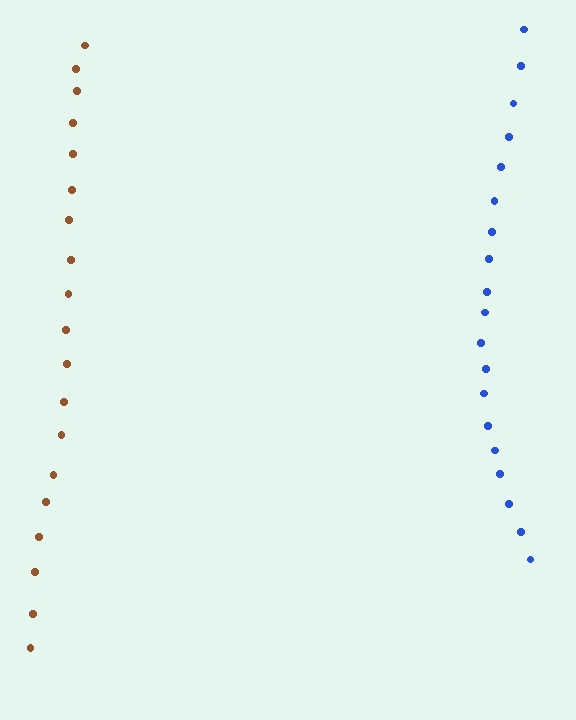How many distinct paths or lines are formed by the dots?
There are 2 distinct paths.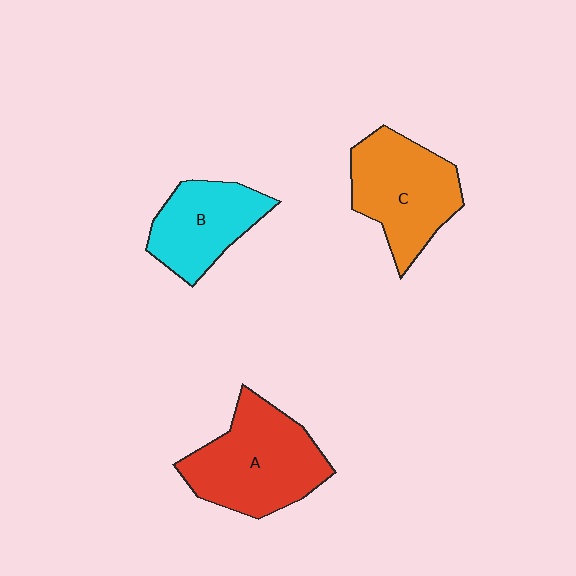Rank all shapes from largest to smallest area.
From largest to smallest: A (red), C (orange), B (cyan).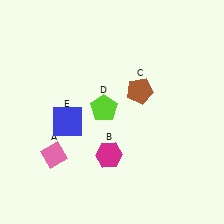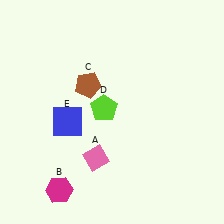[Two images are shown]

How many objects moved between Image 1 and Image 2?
3 objects moved between the two images.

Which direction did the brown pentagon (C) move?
The brown pentagon (C) moved left.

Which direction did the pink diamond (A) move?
The pink diamond (A) moved right.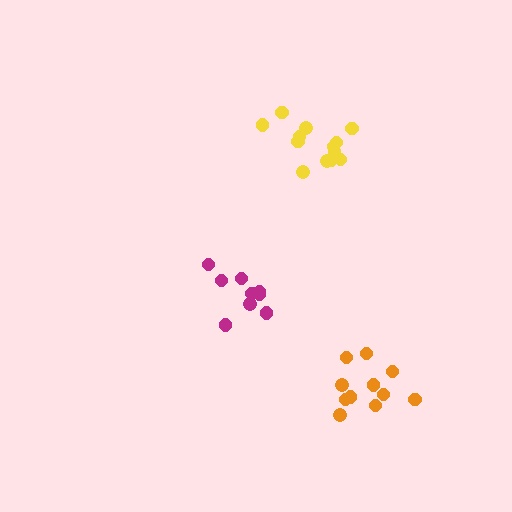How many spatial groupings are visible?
There are 3 spatial groupings.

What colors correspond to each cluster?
The clusters are colored: magenta, yellow, orange.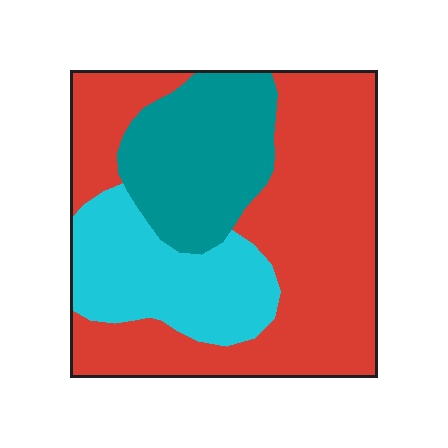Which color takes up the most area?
Red, at roughly 55%.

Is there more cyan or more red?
Red.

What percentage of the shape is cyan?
Cyan covers 22% of the shape.